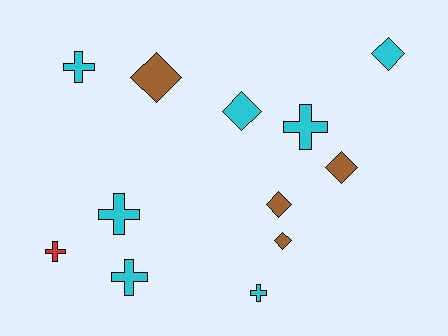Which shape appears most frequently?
Diamond, with 6 objects.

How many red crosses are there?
There is 1 red cross.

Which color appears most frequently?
Cyan, with 7 objects.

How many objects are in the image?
There are 12 objects.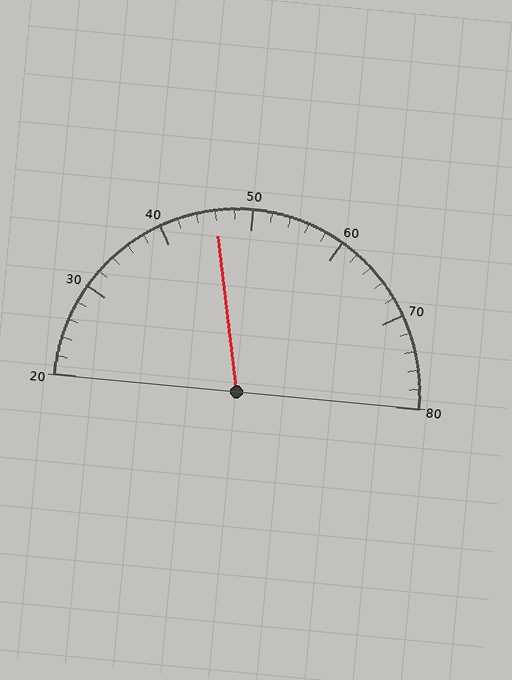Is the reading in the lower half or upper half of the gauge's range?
The reading is in the lower half of the range (20 to 80).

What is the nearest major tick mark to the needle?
The nearest major tick mark is 50.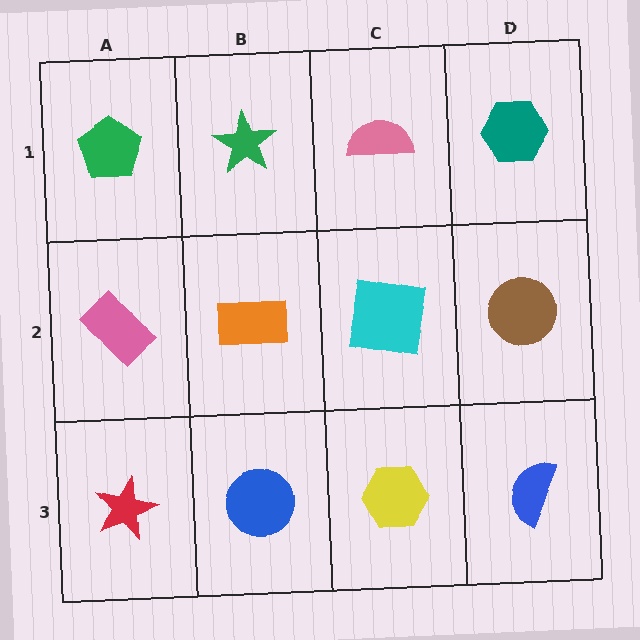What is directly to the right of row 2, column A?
An orange rectangle.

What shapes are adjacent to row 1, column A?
A pink rectangle (row 2, column A), a green star (row 1, column B).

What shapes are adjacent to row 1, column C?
A cyan square (row 2, column C), a green star (row 1, column B), a teal hexagon (row 1, column D).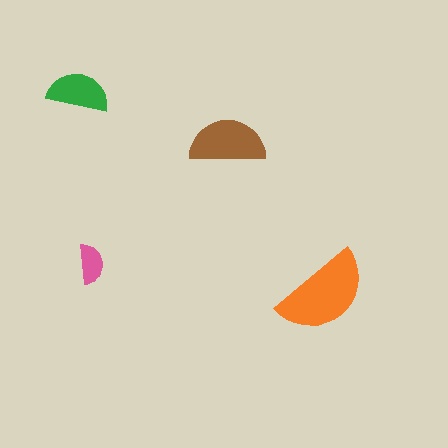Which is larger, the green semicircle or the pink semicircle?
The green one.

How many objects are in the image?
There are 4 objects in the image.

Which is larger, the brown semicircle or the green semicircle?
The brown one.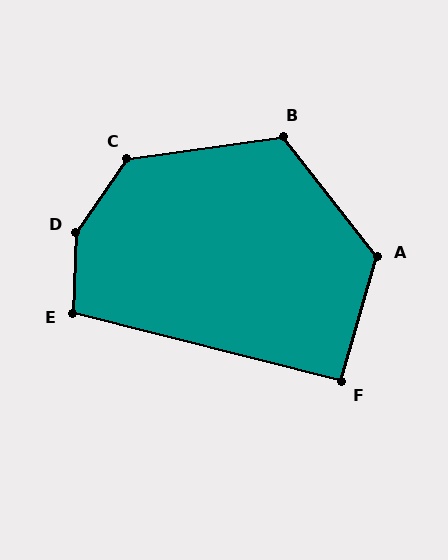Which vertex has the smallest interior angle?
F, at approximately 92 degrees.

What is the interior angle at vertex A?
Approximately 126 degrees (obtuse).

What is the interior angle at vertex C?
Approximately 133 degrees (obtuse).